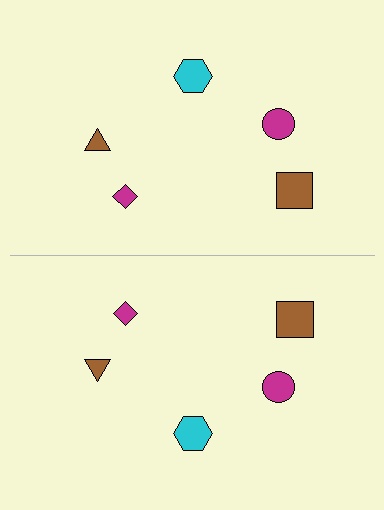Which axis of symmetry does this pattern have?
The pattern has a horizontal axis of symmetry running through the center of the image.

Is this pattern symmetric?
Yes, this pattern has bilateral (reflection) symmetry.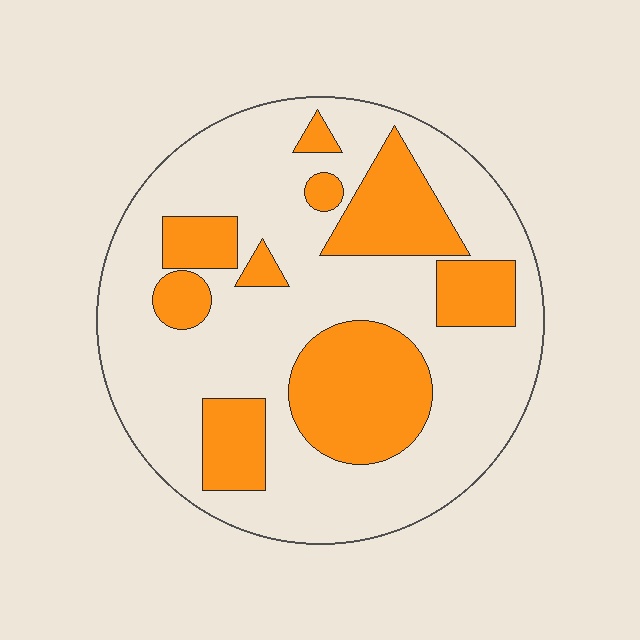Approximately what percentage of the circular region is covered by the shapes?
Approximately 30%.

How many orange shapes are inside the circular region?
9.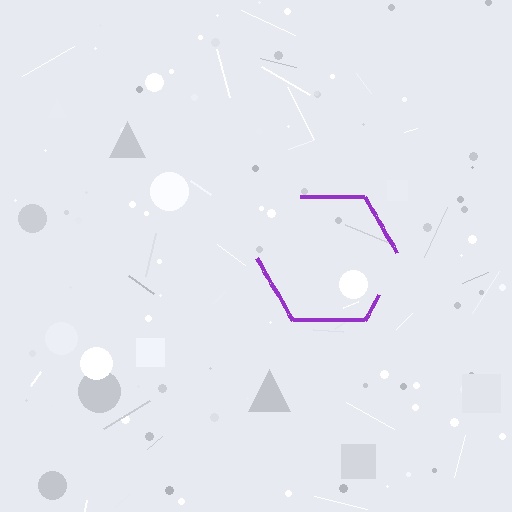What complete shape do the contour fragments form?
The contour fragments form a hexagon.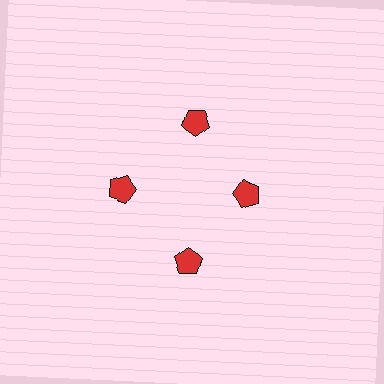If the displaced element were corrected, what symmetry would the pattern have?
It would have 4-fold rotational symmetry — the pattern would map onto itself every 90 degrees.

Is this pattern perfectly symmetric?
No. The 4 red pentagons are arranged in a ring, but one element near the 3 o'clock position is pulled inward toward the center, breaking the 4-fold rotational symmetry.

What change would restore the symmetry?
The symmetry would be restored by moving it outward, back onto the ring so that all 4 pentagons sit at equal angles and equal distance from the center.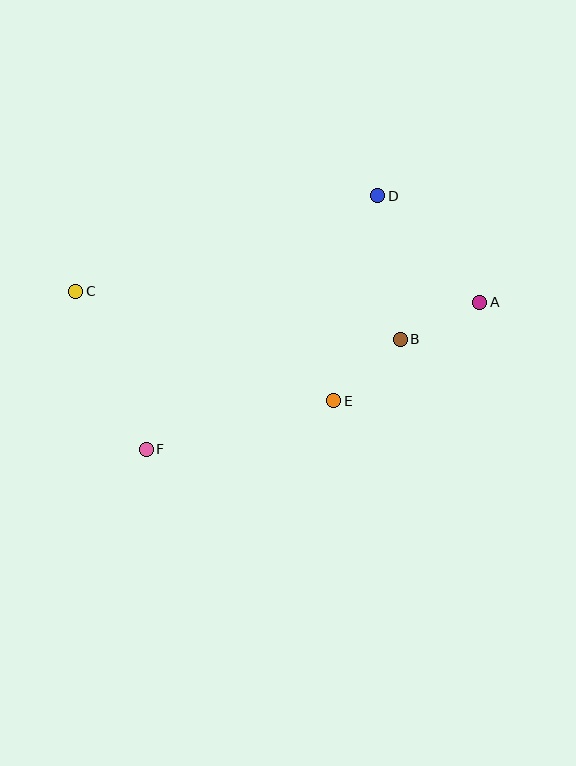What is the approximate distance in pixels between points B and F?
The distance between B and F is approximately 277 pixels.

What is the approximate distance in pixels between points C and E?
The distance between C and E is approximately 280 pixels.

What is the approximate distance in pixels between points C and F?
The distance between C and F is approximately 173 pixels.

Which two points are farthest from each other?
Points A and C are farthest from each other.